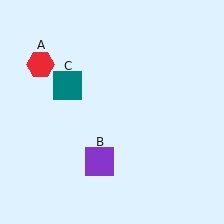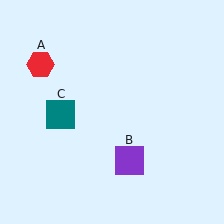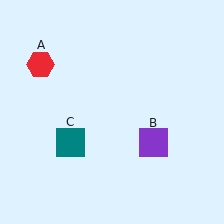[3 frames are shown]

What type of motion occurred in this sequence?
The purple square (object B), teal square (object C) rotated counterclockwise around the center of the scene.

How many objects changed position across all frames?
2 objects changed position: purple square (object B), teal square (object C).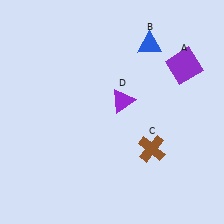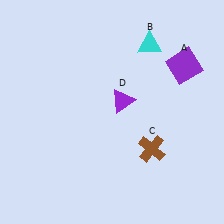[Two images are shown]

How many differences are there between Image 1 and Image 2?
There is 1 difference between the two images.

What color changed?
The triangle (B) changed from blue in Image 1 to cyan in Image 2.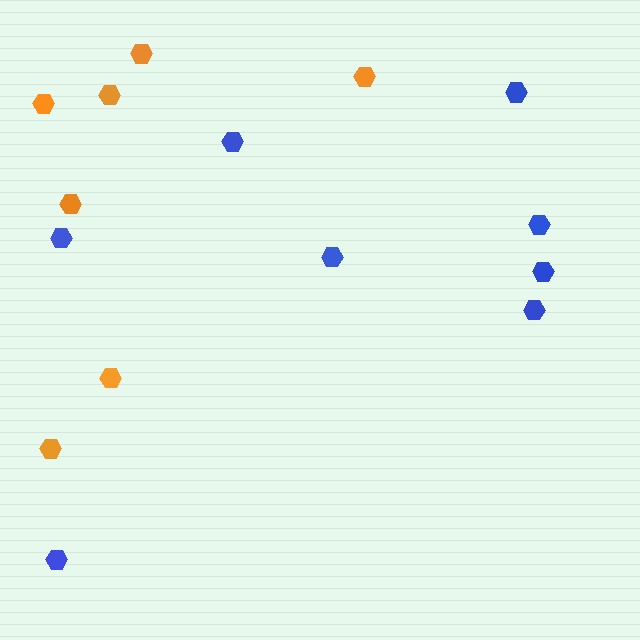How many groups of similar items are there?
There are 2 groups: one group of orange hexagons (7) and one group of blue hexagons (8).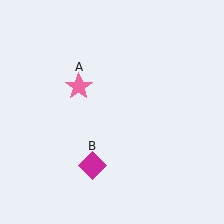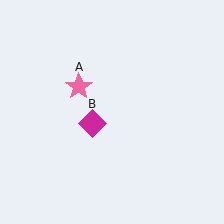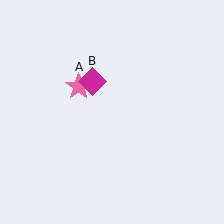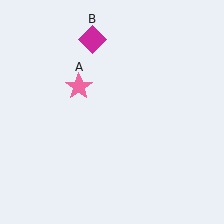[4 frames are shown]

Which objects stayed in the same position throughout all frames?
Pink star (object A) remained stationary.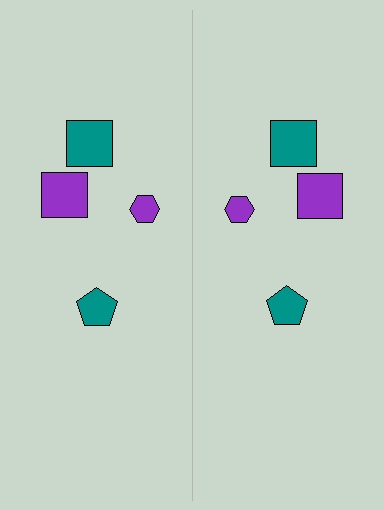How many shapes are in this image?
There are 8 shapes in this image.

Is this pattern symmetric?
Yes, this pattern has bilateral (reflection) symmetry.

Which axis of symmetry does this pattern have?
The pattern has a vertical axis of symmetry running through the center of the image.